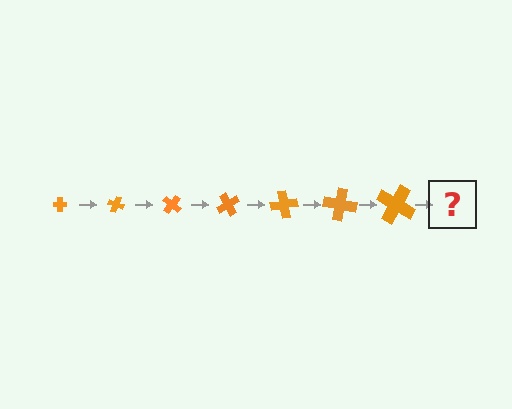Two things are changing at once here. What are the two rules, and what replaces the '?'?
The two rules are that the cross grows larger each step and it rotates 20 degrees each step. The '?' should be a cross, larger than the previous one and rotated 140 degrees from the start.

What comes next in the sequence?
The next element should be a cross, larger than the previous one and rotated 140 degrees from the start.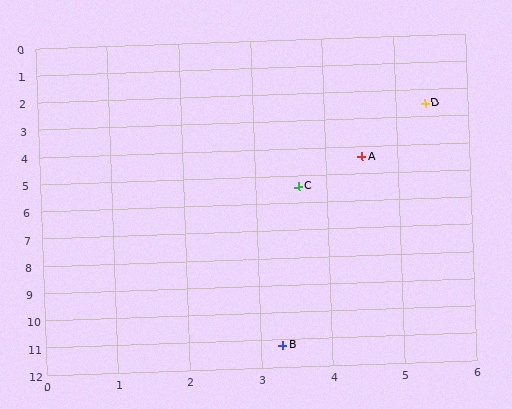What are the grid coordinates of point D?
Point D is at approximately (5.4, 2.5).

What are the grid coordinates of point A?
Point A is at approximately (4.5, 4.4).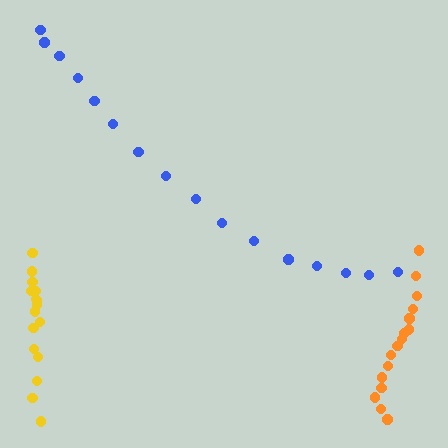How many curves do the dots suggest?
There are 3 distinct paths.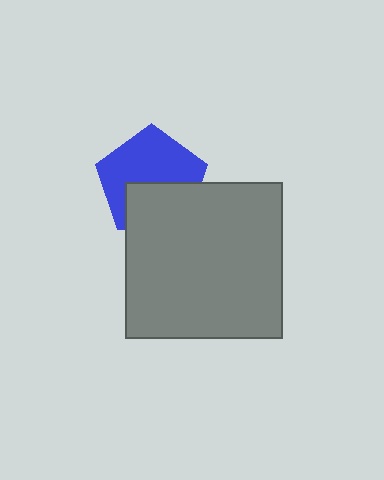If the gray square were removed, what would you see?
You would see the complete blue pentagon.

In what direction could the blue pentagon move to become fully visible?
The blue pentagon could move up. That would shift it out from behind the gray square entirely.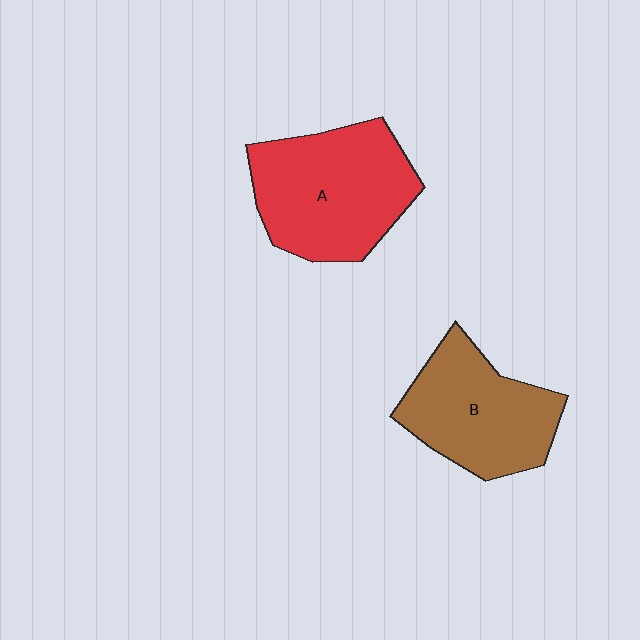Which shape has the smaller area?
Shape B (brown).